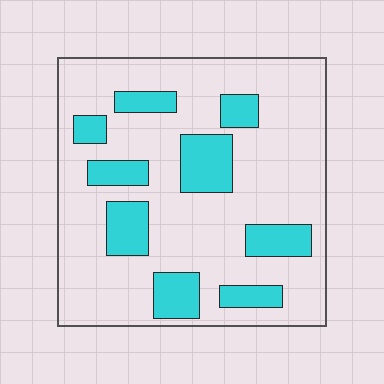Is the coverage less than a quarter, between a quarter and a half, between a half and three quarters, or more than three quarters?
Less than a quarter.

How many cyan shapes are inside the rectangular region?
9.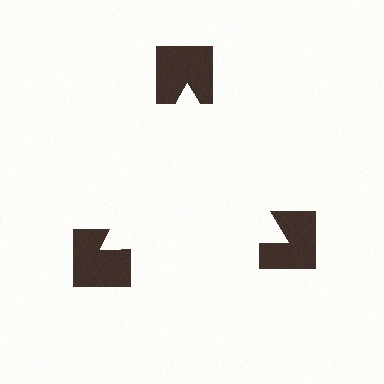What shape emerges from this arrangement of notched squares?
An illusory triangle — its edges are inferred from the aligned wedge cuts in the notched squares, not physically drawn.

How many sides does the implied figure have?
3 sides.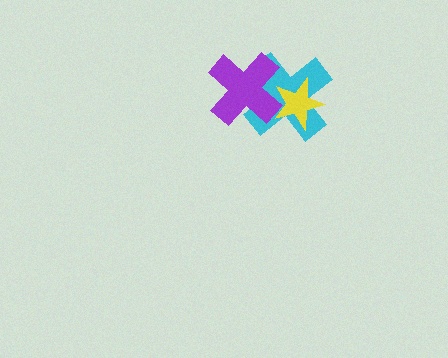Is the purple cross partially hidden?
Yes, it is partially covered by another shape.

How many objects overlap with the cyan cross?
2 objects overlap with the cyan cross.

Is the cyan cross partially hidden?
Yes, it is partially covered by another shape.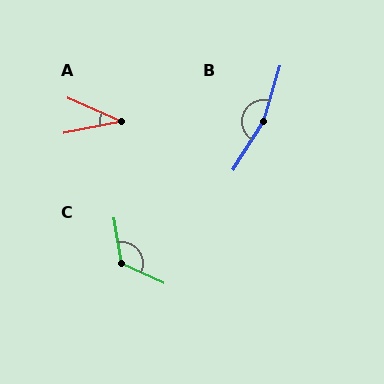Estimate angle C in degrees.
Approximately 124 degrees.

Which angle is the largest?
B, at approximately 164 degrees.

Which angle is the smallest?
A, at approximately 35 degrees.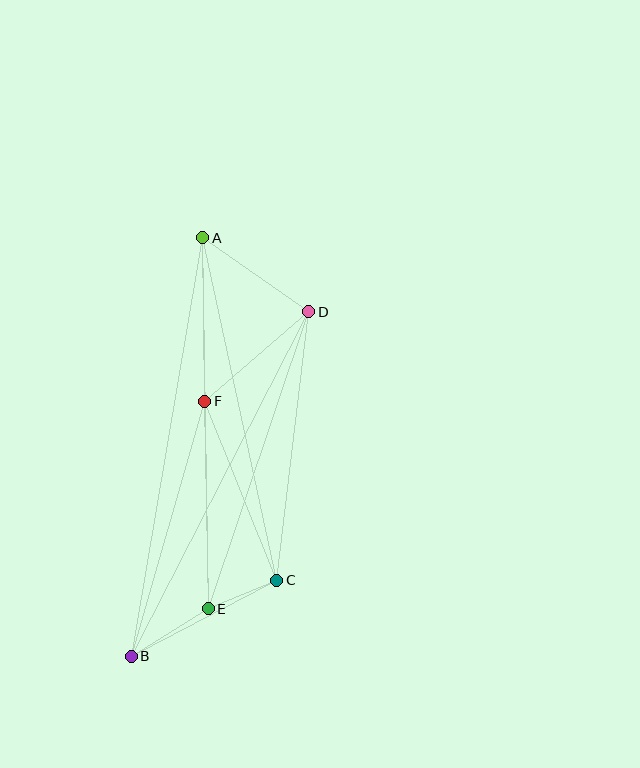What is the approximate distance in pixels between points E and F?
The distance between E and F is approximately 208 pixels.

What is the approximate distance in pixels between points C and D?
The distance between C and D is approximately 271 pixels.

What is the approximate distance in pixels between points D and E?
The distance between D and E is approximately 314 pixels.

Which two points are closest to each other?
Points C and E are closest to each other.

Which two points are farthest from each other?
Points A and B are farthest from each other.